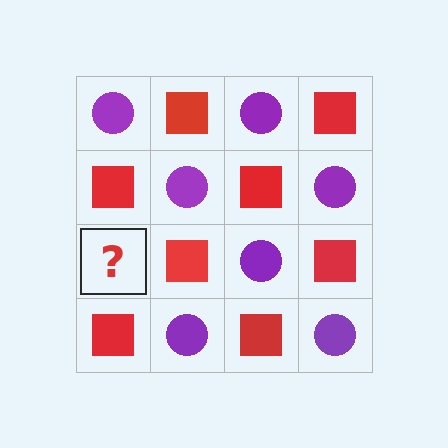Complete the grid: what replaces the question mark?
The question mark should be replaced with a purple circle.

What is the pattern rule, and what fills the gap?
The rule is that it alternates purple circle and red square in a checkerboard pattern. The gap should be filled with a purple circle.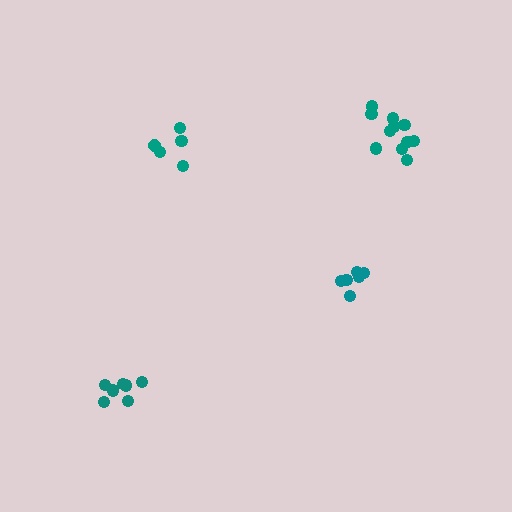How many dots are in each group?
Group 1: 7 dots, Group 2: 6 dots, Group 3: 5 dots, Group 4: 11 dots (29 total).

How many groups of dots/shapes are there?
There are 4 groups.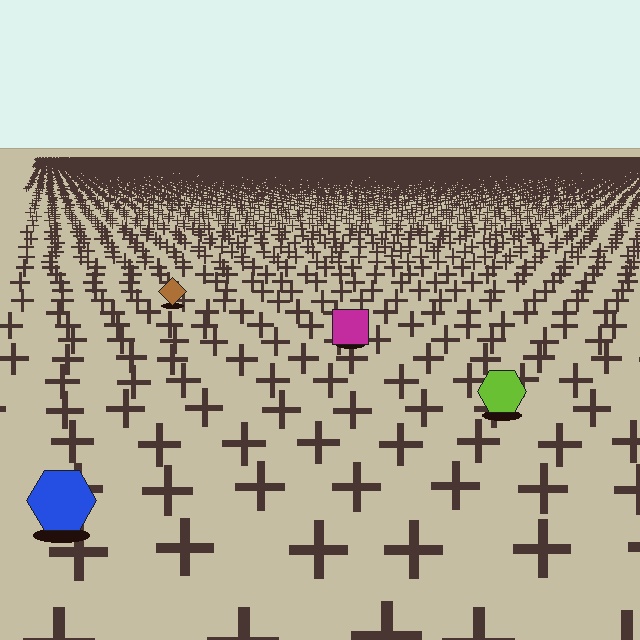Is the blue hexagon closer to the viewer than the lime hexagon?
Yes. The blue hexagon is closer — you can tell from the texture gradient: the ground texture is coarser near it.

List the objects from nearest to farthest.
From nearest to farthest: the blue hexagon, the lime hexagon, the magenta square, the brown diamond.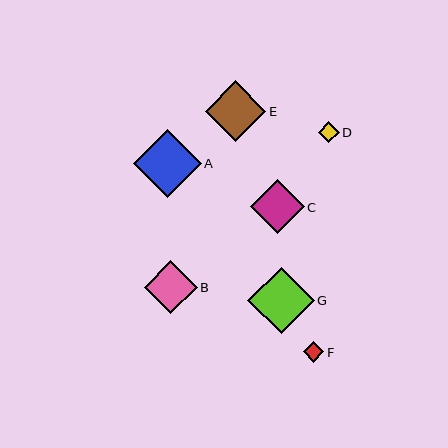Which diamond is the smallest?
Diamond F is the smallest with a size of approximately 20 pixels.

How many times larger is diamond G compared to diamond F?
Diamond G is approximately 3.2 times the size of diamond F.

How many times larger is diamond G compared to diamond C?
Diamond G is approximately 1.2 times the size of diamond C.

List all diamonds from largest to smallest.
From largest to smallest: A, G, E, C, B, D, F.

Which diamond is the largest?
Diamond A is the largest with a size of approximately 68 pixels.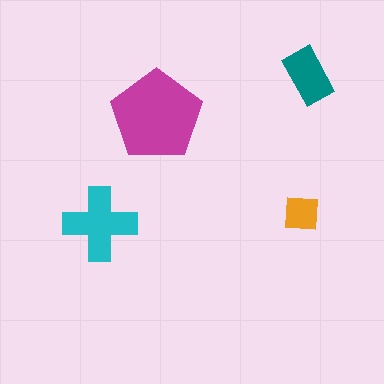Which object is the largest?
The magenta pentagon.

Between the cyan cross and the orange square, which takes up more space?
The cyan cross.